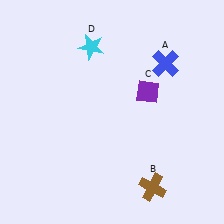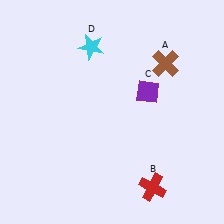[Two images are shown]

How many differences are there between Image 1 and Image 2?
There are 2 differences between the two images.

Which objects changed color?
A changed from blue to brown. B changed from brown to red.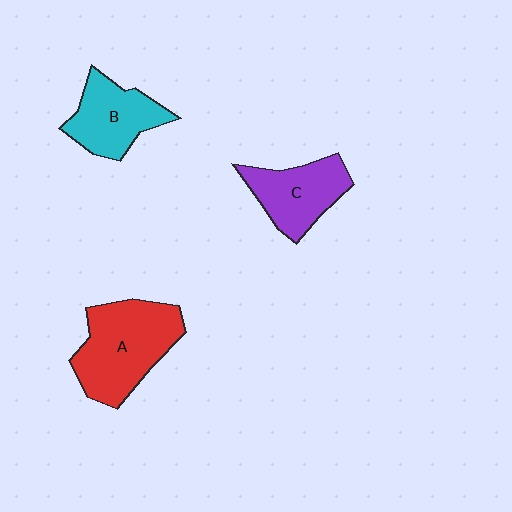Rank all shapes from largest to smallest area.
From largest to smallest: A (red), B (cyan), C (purple).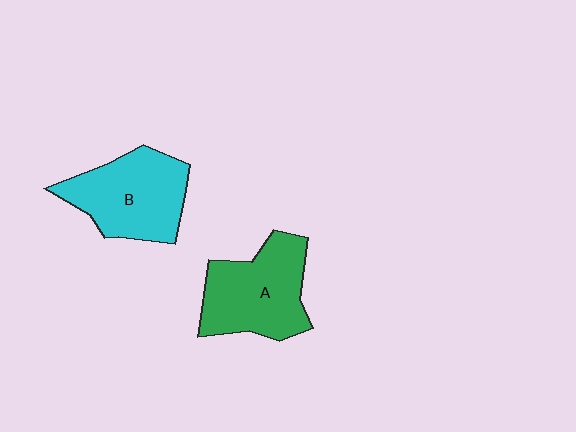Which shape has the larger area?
Shape A (green).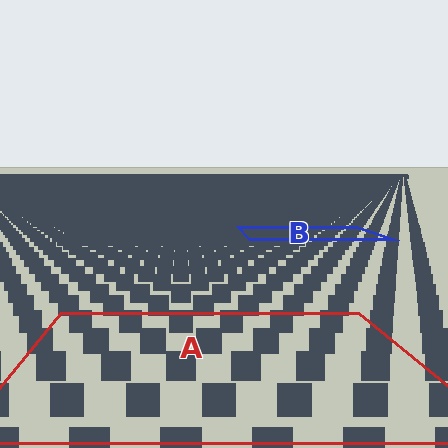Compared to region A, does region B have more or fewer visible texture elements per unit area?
Region B has more texture elements per unit area — they are packed more densely because it is farther away.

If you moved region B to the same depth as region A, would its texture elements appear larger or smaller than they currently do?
They would appear larger. At a closer depth, the same texture elements are projected at a bigger on-screen size.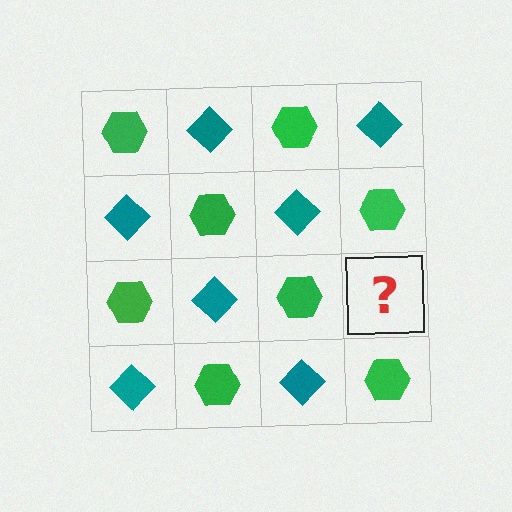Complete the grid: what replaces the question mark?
The question mark should be replaced with a teal diamond.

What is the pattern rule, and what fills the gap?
The rule is that it alternates green hexagon and teal diamond in a checkerboard pattern. The gap should be filled with a teal diamond.